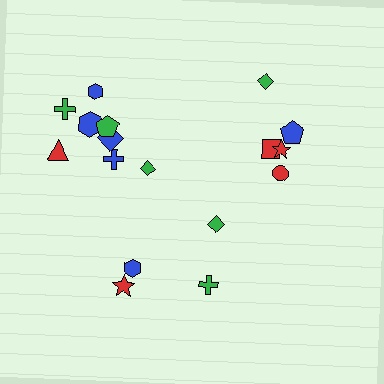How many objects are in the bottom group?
There are 4 objects.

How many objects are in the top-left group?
There are 8 objects.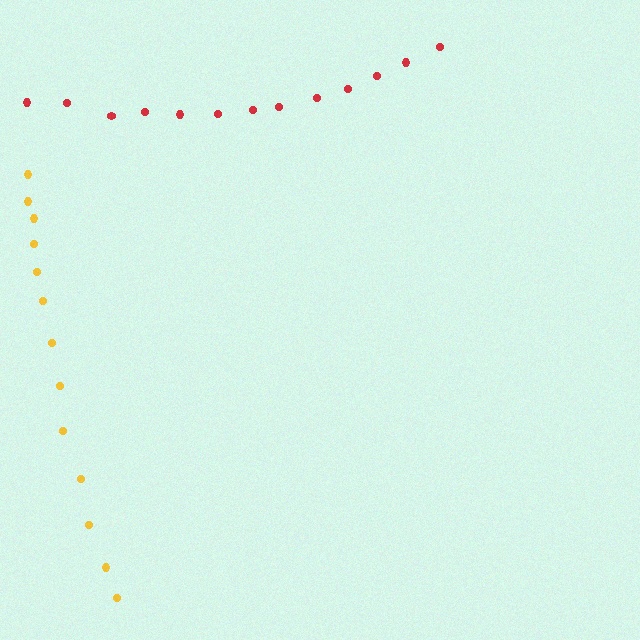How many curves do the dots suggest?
There are 2 distinct paths.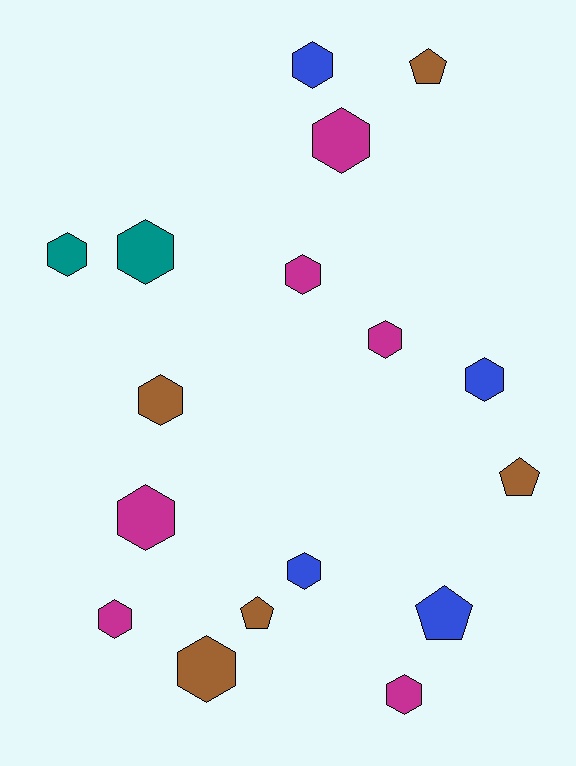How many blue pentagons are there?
There is 1 blue pentagon.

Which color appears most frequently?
Magenta, with 6 objects.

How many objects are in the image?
There are 17 objects.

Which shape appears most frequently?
Hexagon, with 13 objects.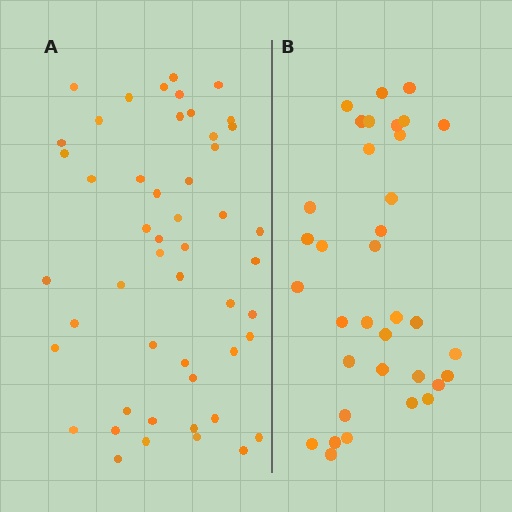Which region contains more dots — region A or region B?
Region A (the left region) has more dots.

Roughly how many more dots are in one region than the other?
Region A has approximately 15 more dots than region B.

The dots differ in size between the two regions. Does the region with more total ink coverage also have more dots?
No. Region B has more total ink coverage because its dots are larger, but region A actually contains more individual dots. Total area can be misleading — the number of items is what matters here.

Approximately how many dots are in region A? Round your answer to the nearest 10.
About 50 dots.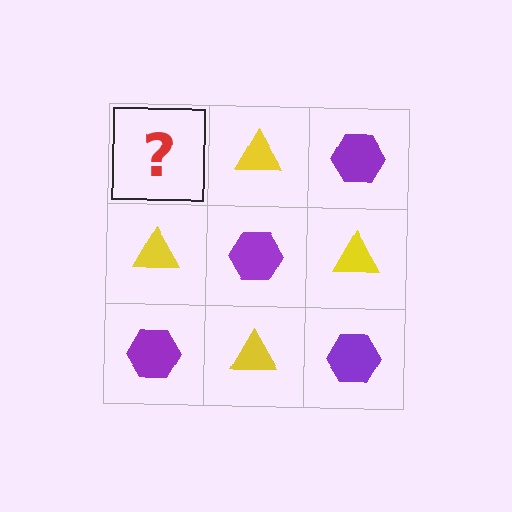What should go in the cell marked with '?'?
The missing cell should contain a purple hexagon.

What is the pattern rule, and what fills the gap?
The rule is that it alternates purple hexagon and yellow triangle in a checkerboard pattern. The gap should be filled with a purple hexagon.